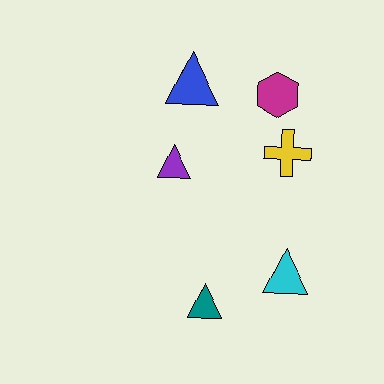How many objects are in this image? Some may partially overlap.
There are 6 objects.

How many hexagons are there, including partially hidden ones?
There is 1 hexagon.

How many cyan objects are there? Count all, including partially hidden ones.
There is 1 cyan object.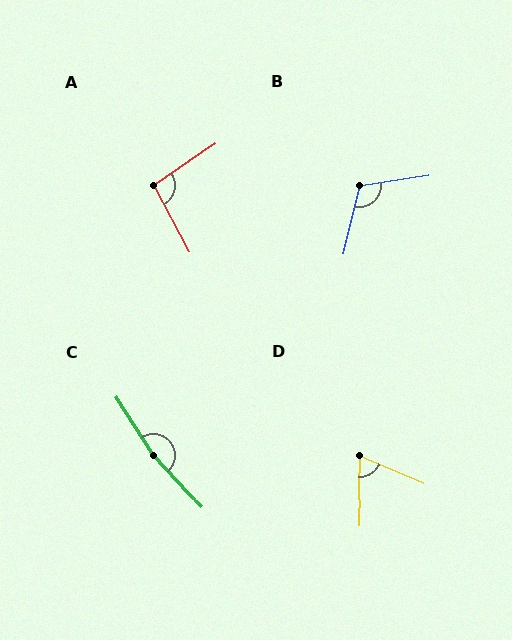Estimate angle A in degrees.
Approximately 96 degrees.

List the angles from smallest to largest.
D (68°), A (96°), B (112°), C (170°).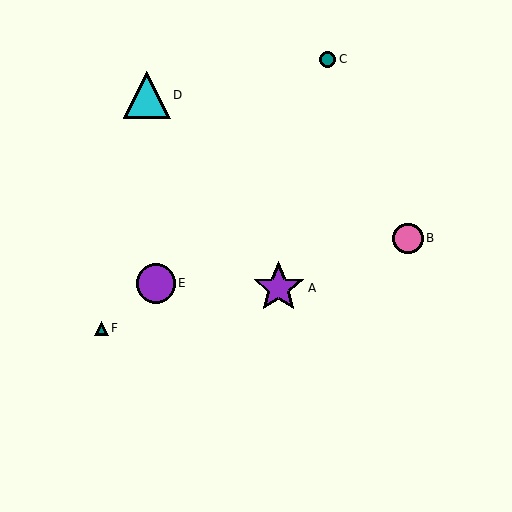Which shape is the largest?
The purple star (labeled A) is the largest.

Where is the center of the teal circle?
The center of the teal circle is at (328, 59).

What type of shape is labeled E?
Shape E is a purple circle.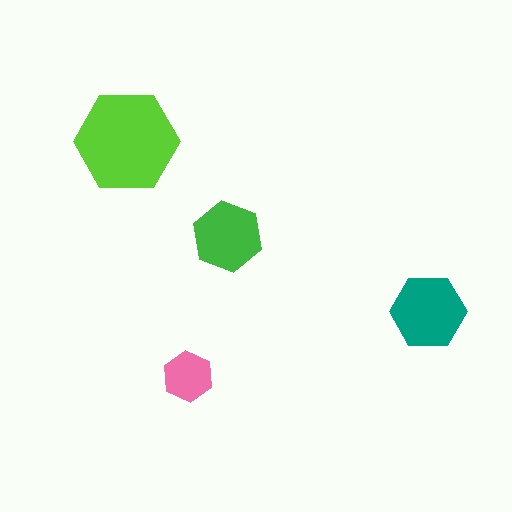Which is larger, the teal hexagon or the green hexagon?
The teal one.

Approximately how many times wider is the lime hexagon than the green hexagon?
About 1.5 times wider.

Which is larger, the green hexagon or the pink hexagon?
The green one.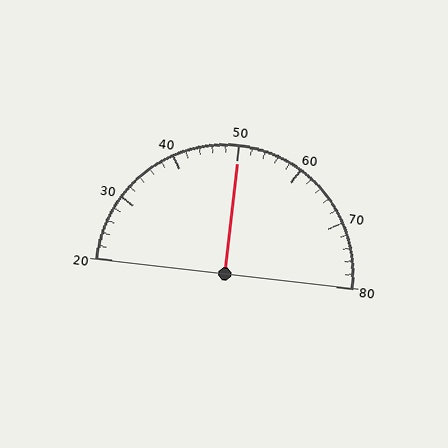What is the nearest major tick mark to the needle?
The nearest major tick mark is 50.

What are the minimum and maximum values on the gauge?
The gauge ranges from 20 to 80.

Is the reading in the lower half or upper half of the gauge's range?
The reading is in the upper half of the range (20 to 80).